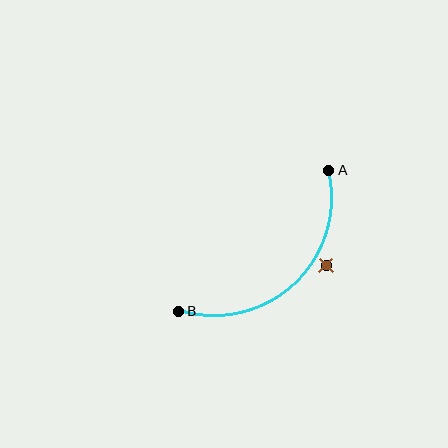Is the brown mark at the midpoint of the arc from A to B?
No — the brown mark does not lie on the arc at all. It sits slightly outside the curve.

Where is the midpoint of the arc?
The arc midpoint is the point on the curve farthest from the straight line joining A and B. It sits below and to the right of that line.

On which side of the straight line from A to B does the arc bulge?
The arc bulges below and to the right of the straight line connecting A and B.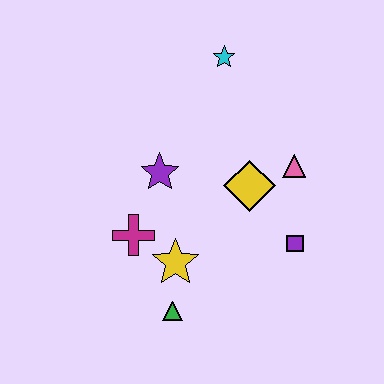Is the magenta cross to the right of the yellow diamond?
No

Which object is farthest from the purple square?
The cyan star is farthest from the purple square.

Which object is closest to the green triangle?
The yellow star is closest to the green triangle.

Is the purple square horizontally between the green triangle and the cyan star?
No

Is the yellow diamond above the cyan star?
No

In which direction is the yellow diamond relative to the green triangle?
The yellow diamond is above the green triangle.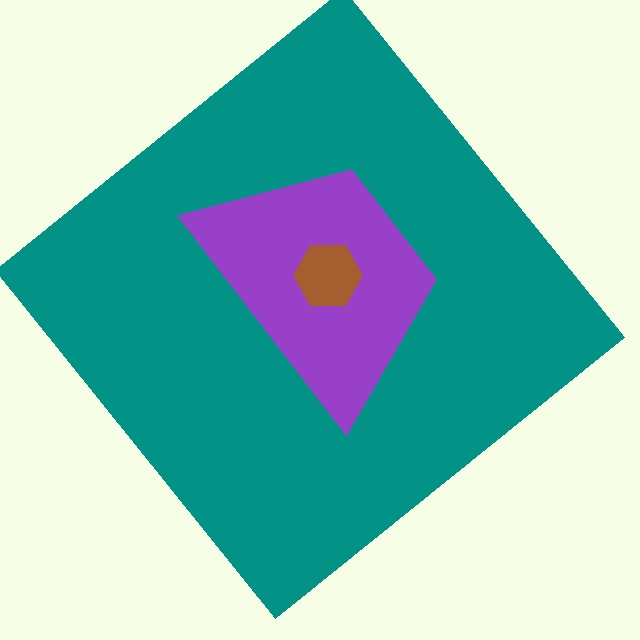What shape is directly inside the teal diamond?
The purple trapezoid.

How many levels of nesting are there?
3.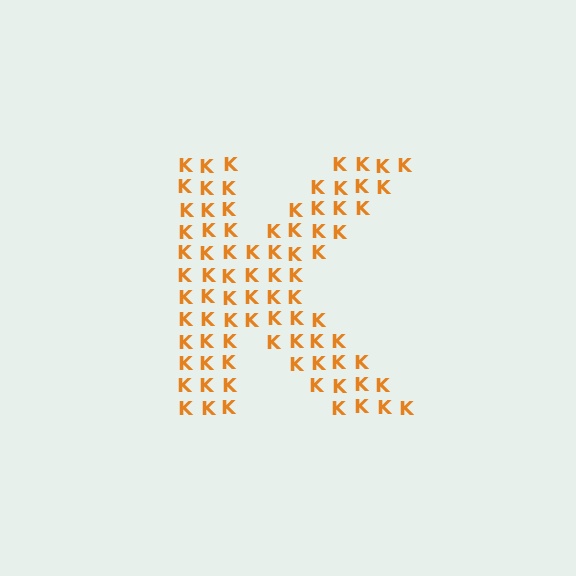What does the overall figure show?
The overall figure shows the letter K.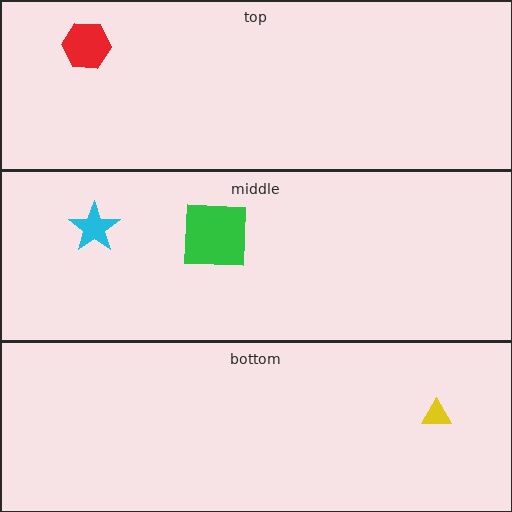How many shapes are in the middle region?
2.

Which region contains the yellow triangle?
The bottom region.